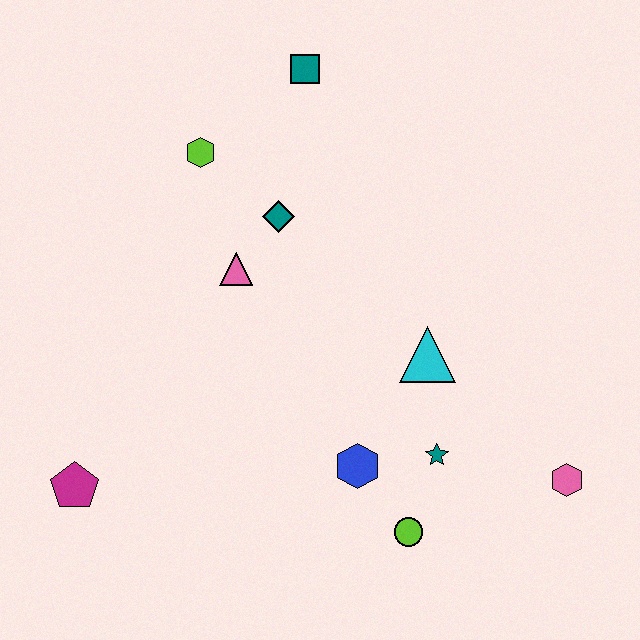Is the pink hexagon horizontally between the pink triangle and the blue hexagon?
No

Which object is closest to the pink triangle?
The teal diamond is closest to the pink triangle.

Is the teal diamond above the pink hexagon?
Yes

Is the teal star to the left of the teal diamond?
No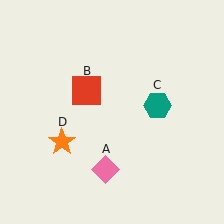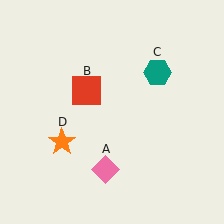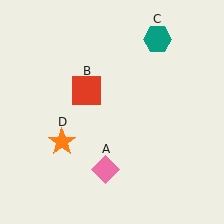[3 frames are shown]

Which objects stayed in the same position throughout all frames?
Pink diamond (object A) and red square (object B) and orange star (object D) remained stationary.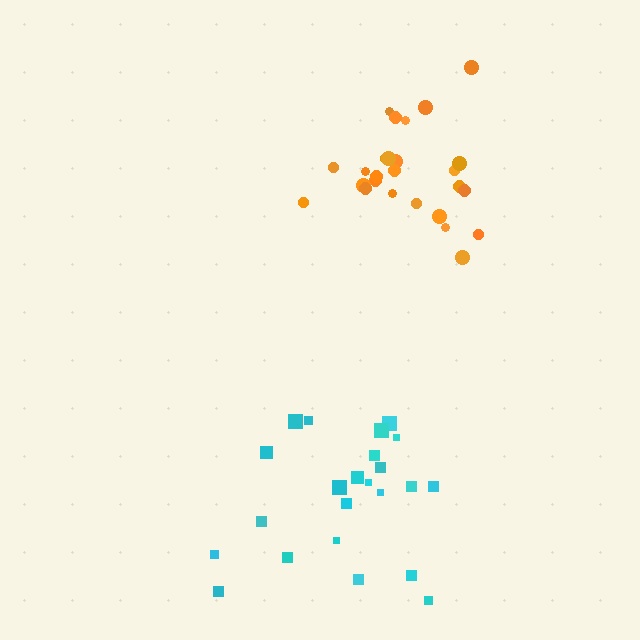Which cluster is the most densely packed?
Orange.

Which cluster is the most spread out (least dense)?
Cyan.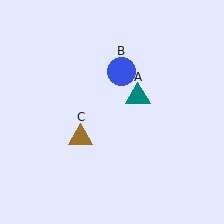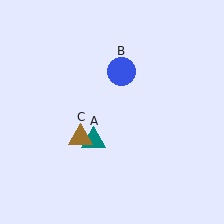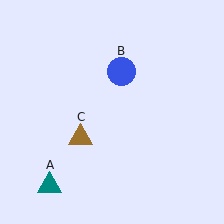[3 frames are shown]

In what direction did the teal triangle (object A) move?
The teal triangle (object A) moved down and to the left.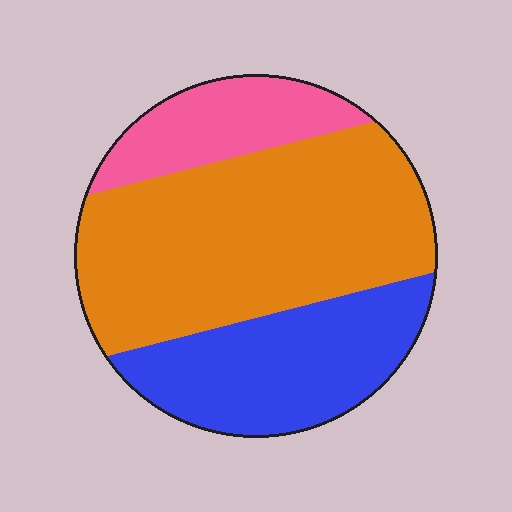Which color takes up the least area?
Pink, at roughly 15%.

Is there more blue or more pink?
Blue.